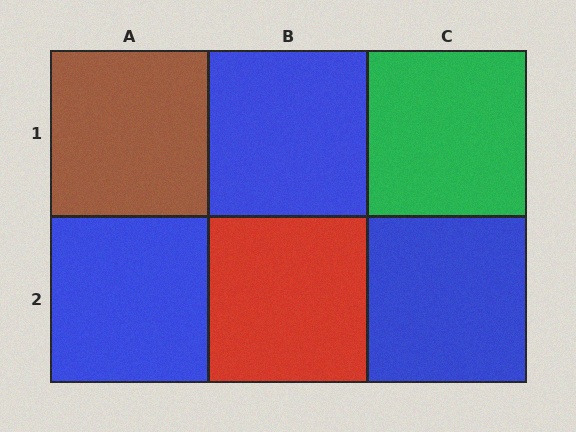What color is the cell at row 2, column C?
Blue.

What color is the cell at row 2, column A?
Blue.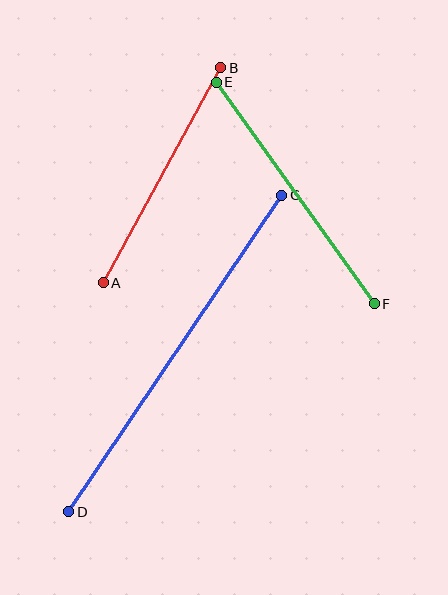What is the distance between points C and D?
The distance is approximately 382 pixels.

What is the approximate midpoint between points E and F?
The midpoint is at approximately (295, 193) pixels.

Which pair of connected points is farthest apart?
Points C and D are farthest apart.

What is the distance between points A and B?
The distance is approximately 245 pixels.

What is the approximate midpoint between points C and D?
The midpoint is at approximately (175, 354) pixels.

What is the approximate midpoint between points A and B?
The midpoint is at approximately (162, 175) pixels.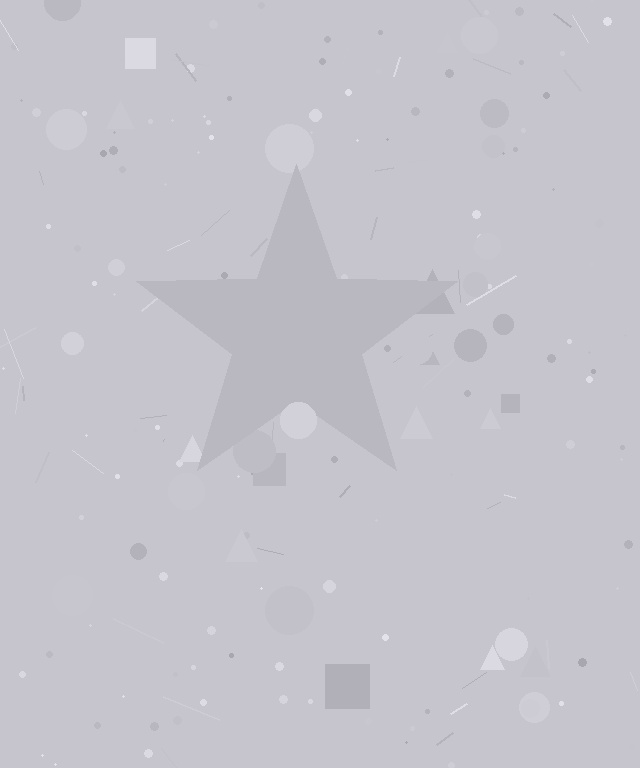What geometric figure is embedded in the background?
A star is embedded in the background.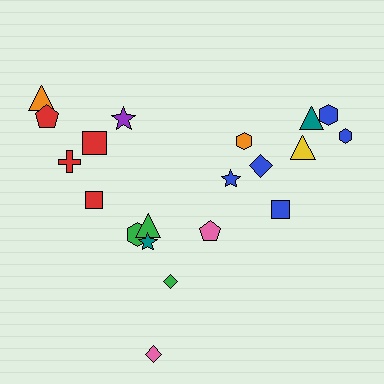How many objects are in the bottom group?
There are 6 objects.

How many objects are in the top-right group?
There are 8 objects.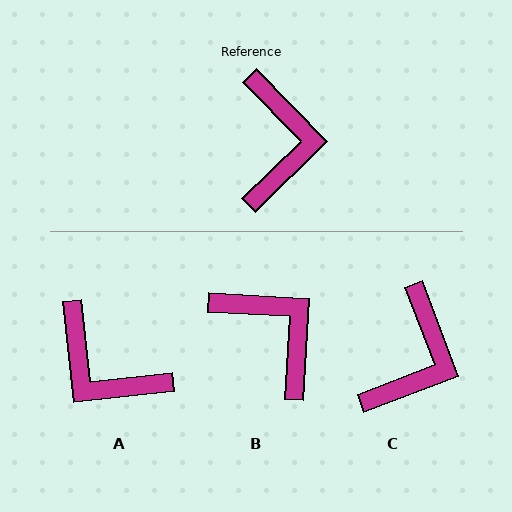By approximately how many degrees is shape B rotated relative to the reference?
Approximately 42 degrees counter-clockwise.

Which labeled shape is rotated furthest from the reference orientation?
A, about 128 degrees away.